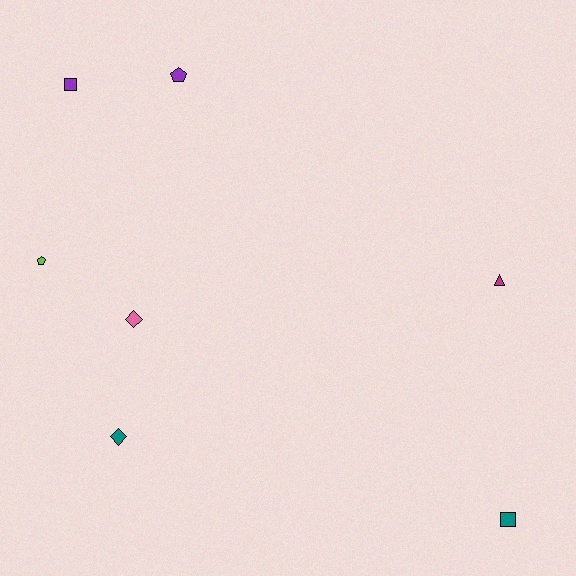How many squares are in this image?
There are 2 squares.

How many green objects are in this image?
There are no green objects.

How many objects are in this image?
There are 7 objects.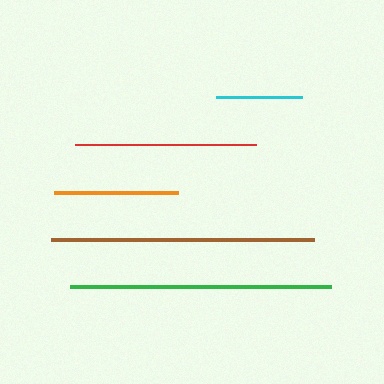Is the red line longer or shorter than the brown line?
The brown line is longer than the red line.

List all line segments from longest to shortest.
From longest to shortest: brown, green, red, orange, cyan.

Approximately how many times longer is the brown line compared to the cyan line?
The brown line is approximately 3.1 times the length of the cyan line.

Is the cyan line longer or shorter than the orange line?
The orange line is longer than the cyan line.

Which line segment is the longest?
The brown line is the longest at approximately 262 pixels.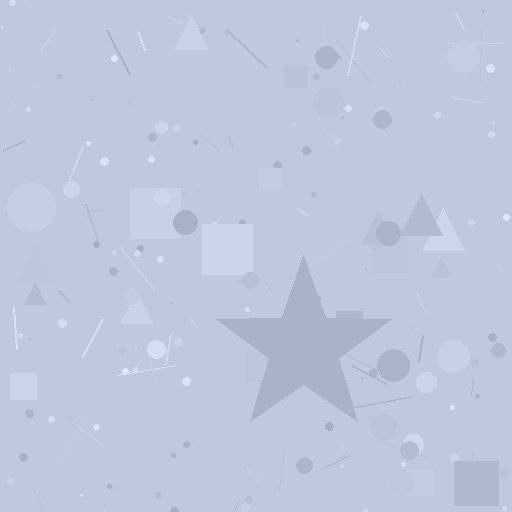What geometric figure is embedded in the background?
A star is embedded in the background.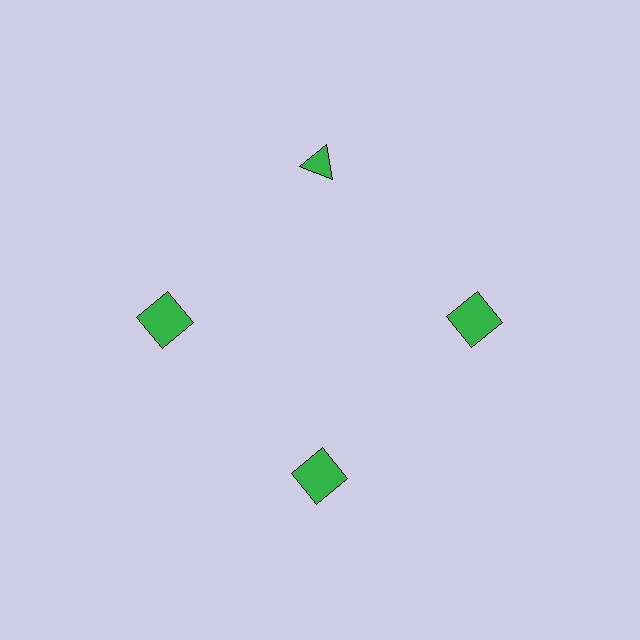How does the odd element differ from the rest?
It has a different shape: triangle instead of square.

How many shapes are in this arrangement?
There are 4 shapes arranged in a ring pattern.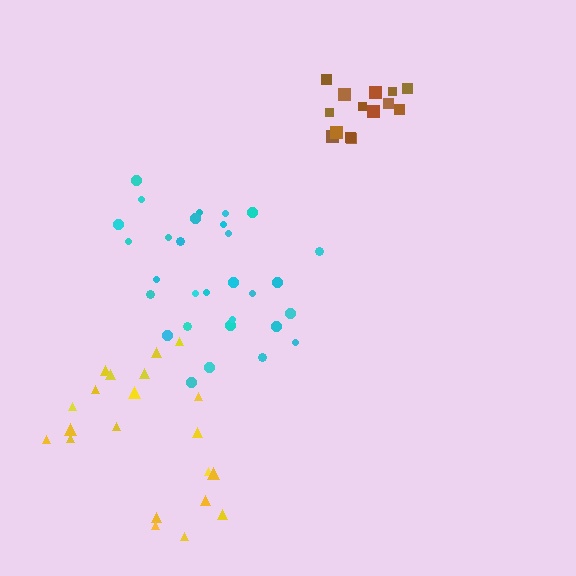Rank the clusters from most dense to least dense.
brown, cyan, yellow.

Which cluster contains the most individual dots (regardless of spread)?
Cyan (30).